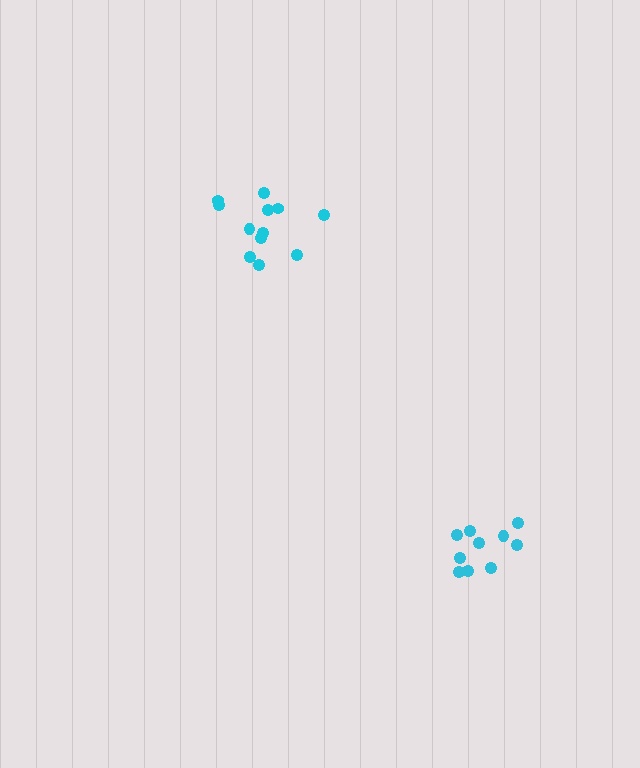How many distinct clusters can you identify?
There are 2 distinct clusters.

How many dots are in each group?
Group 1: 10 dots, Group 2: 12 dots (22 total).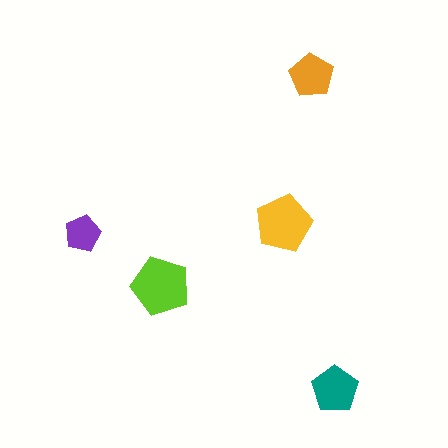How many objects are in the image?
There are 5 objects in the image.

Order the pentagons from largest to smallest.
the lime one, the yellow one, the teal one, the orange one, the purple one.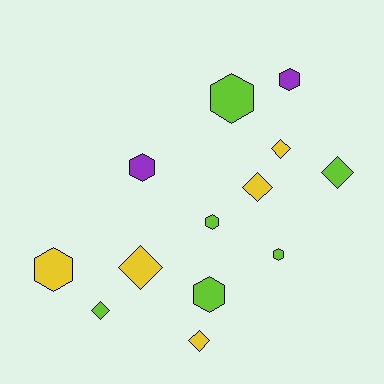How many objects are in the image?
There are 13 objects.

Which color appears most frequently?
Lime, with 6 objects.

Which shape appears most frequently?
Hexagon, with 7 objects.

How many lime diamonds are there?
There are 2 lime diamonds.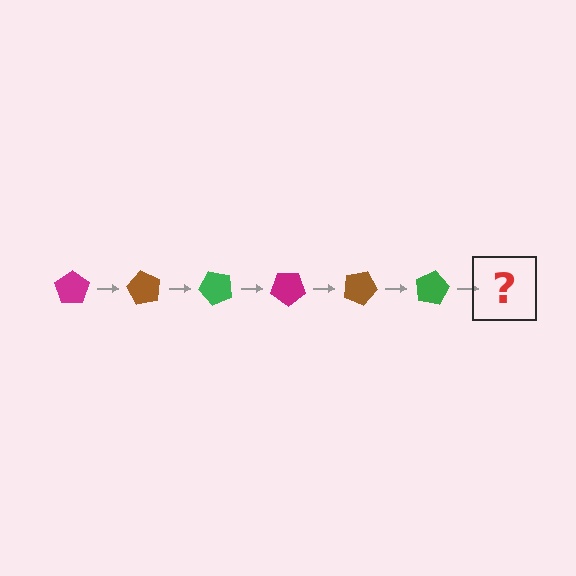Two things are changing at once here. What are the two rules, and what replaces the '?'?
The two rules are that it rotates 60 degrees each step and the color cycles through magenta, brown, and green. The '?' should be a magenta pentagon, rotated 360 degrees from the start.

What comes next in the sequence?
The next element should be a magenta pentagon, rotated 360 degrees from the start.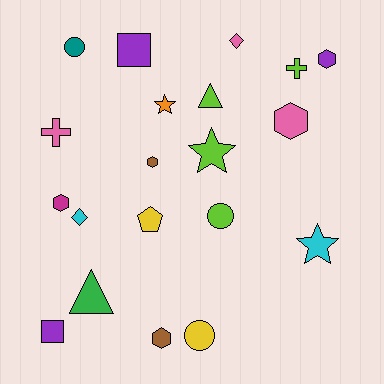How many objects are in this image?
There are 20 objects.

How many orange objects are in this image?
There is 1 orange object.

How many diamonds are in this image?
There are 2 diamonds.